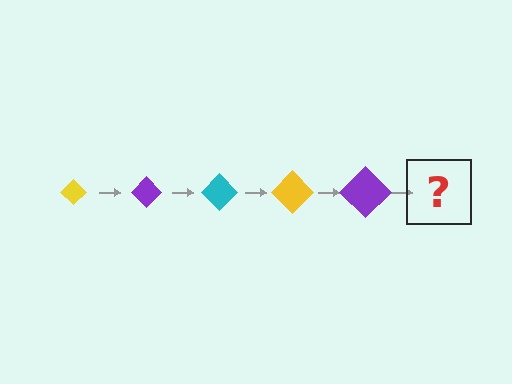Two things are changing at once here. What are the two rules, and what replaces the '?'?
The two rules are that the diamond grows larger each step and the color cycles through yellow, purple, and cyan. The '?' should be a cyan diamond, larger than the previous one.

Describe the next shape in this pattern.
It should be a cyan diamond, larger than the previous one.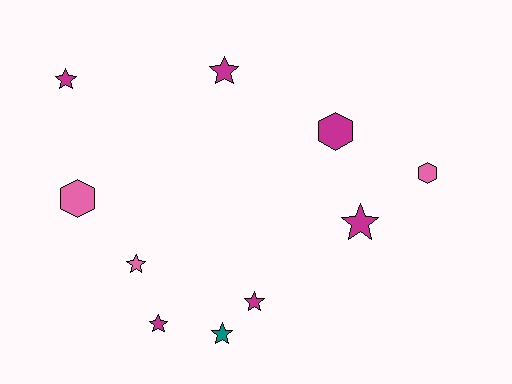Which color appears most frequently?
Magenta, with 6 objects.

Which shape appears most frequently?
Star, with 7 objects.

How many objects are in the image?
There are 10 objects.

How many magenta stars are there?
There are 5 magenta stars.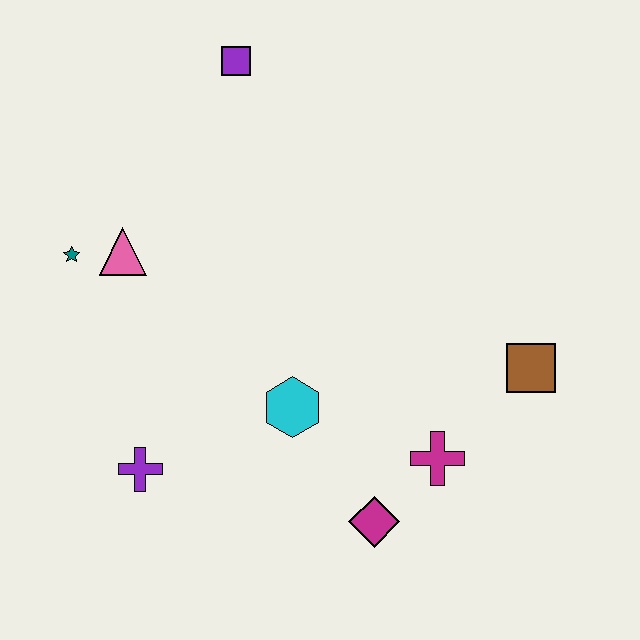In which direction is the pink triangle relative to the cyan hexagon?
The pink triangle is to the left of the cyan hexagon.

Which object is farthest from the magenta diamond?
The purple square is farthest from the magenta diamond.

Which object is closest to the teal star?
The pink triangle is closest to the teal star.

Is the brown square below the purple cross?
No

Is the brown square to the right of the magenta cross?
Yes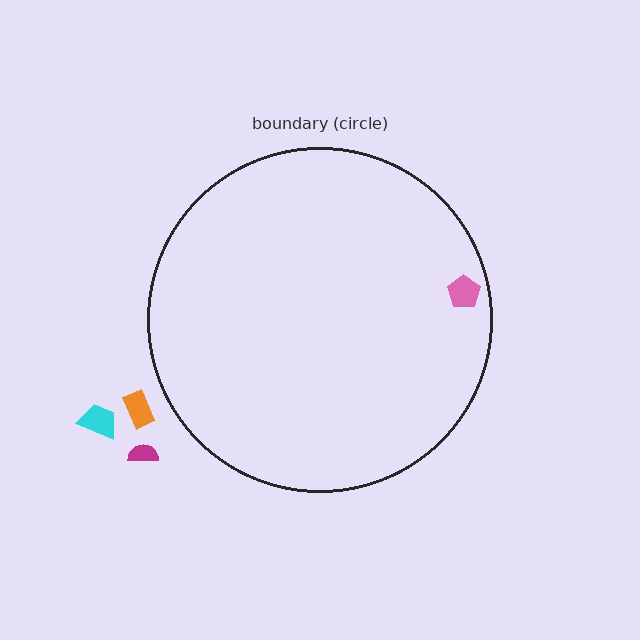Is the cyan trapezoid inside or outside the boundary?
Outside.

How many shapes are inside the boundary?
1 inside, 3 outside.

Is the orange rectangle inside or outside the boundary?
Outside.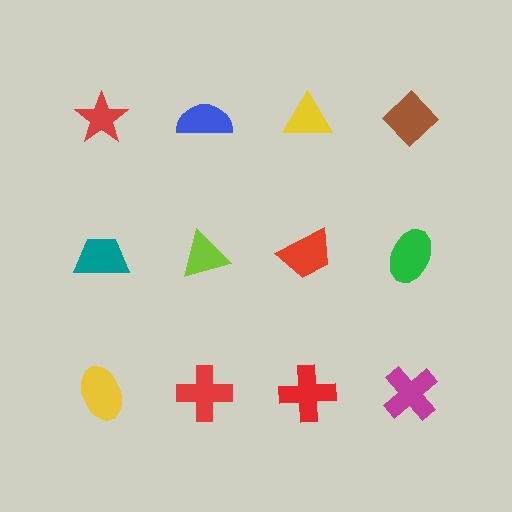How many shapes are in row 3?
4 shapes.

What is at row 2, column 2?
A lime triangle.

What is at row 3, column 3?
A red cross.